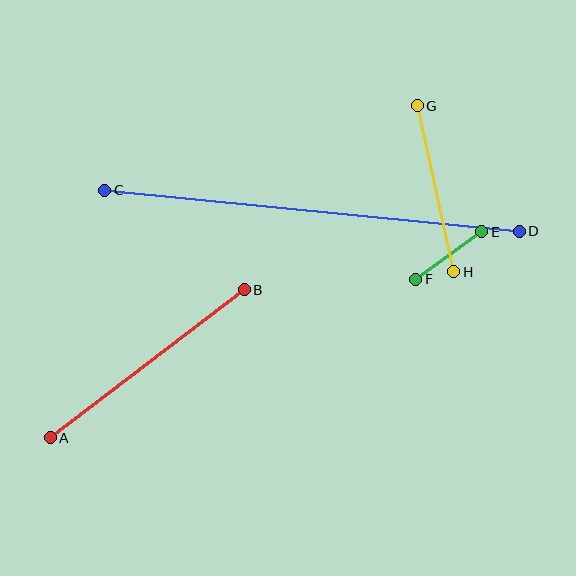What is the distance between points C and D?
The distance is approximately 416 pixels.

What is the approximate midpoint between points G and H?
The midpoint is at approximately (436, 189) pixels.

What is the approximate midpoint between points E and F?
The midpoint is at approximately (449, 256) pixels.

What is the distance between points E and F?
The distance is approximately 81 pixels.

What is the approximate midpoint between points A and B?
The midpoint is at approximately (147, 364) pixels.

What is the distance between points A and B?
The distance is approximately 244 pixels.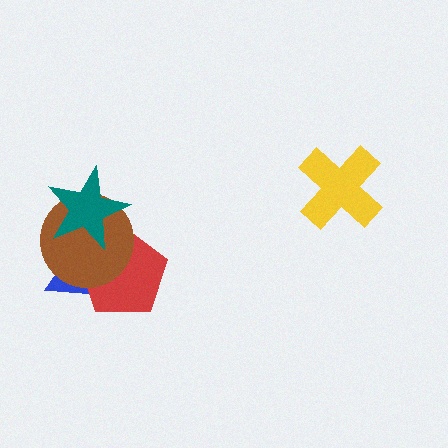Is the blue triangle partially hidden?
Yes, it is partially covered by another shape.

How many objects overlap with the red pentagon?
3 objects overlap with the red pentagon.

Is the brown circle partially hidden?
Yes, it is partially covered by another shape.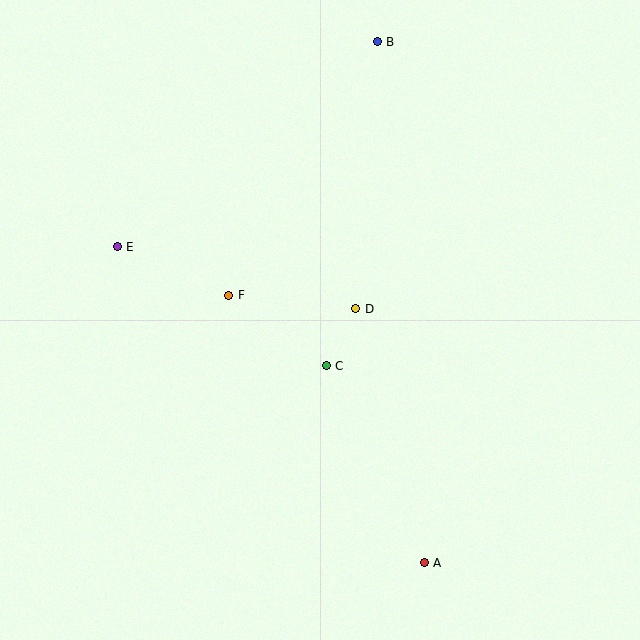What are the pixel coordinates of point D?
Point D is at (356, 309).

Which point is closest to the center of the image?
Point D at (356, 309) is closest to the center.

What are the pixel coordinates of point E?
Point E is at (117, 247).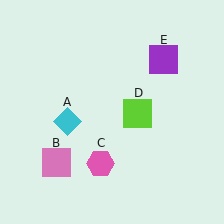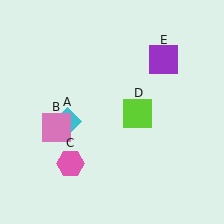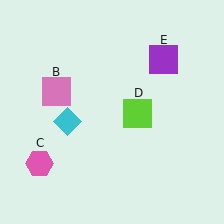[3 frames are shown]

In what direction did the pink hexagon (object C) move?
The pink hexagon (object C) moved left.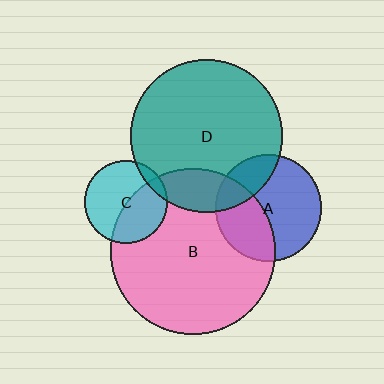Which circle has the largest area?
Circle B (pink).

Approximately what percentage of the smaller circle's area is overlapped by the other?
Approximately 45%.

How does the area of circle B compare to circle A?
Approximately 2.4 times.